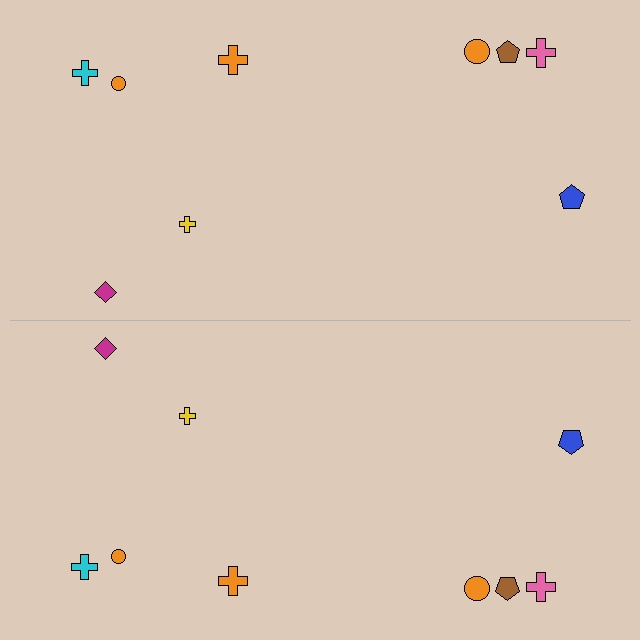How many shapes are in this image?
There are 18 shapes in this image.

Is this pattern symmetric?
Yes, this pattern has bilateral (reflection) symmetry.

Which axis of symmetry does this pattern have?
The pattern has a horizontal axis of symmetry running through the center of the image.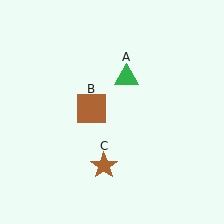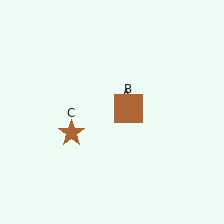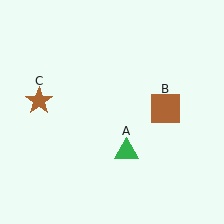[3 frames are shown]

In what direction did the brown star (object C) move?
The brown star (object C) moved up and to the left.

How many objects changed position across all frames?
3 objects changed position: green triangle (object A), brown square (object B), brown star (object C).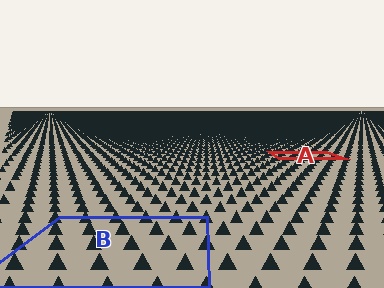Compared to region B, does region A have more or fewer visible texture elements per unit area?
Region A has more texture elements per unit area — they are packed more densely because it is farther away.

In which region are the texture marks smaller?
The texture marks are smaller in region A, because it is farther away.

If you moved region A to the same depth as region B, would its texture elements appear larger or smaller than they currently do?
They would appear larger. At a closer depth, the same texture elements are projected at a bigger on-screen size.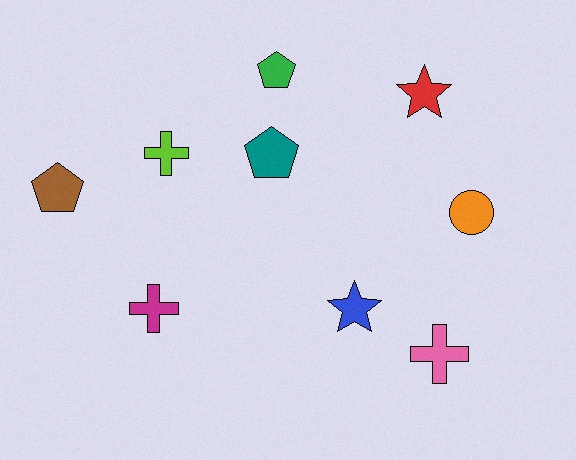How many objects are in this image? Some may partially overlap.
There are 9 objects.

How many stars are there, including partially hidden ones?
There are 2 stars.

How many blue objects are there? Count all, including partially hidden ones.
There is 1 blue object.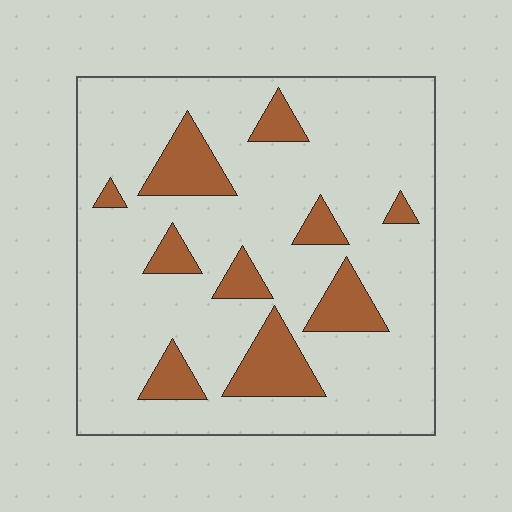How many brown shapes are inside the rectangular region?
10.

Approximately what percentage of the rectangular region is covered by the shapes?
Approximately 20%.